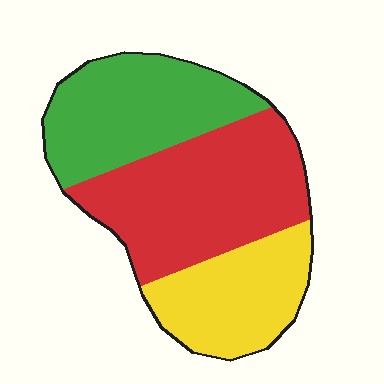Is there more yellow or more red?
Red.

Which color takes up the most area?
Red, at roughly 40%.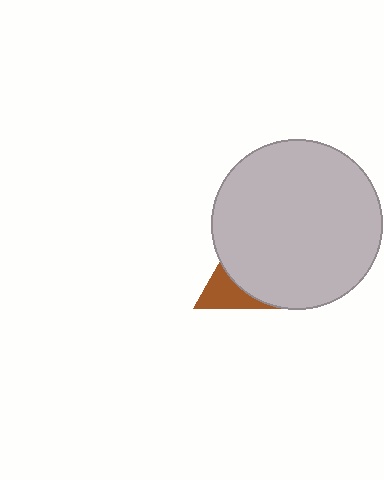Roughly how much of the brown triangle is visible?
A small part of it is visible (roughly 42%).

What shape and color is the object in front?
The object in front is a light gray circle.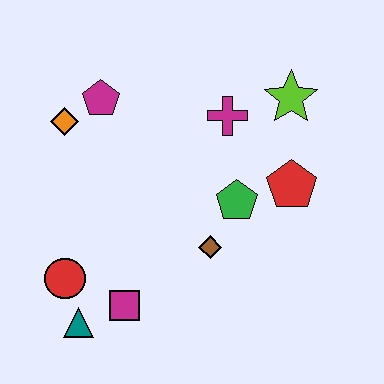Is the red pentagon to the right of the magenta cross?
Yes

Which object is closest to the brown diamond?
The green pentagon is closest to the brown diamond.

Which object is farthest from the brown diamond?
The orange diamond is farthest from the brown diamond.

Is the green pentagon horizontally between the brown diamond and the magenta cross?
No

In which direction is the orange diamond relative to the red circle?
The orange diamond is above the red circle.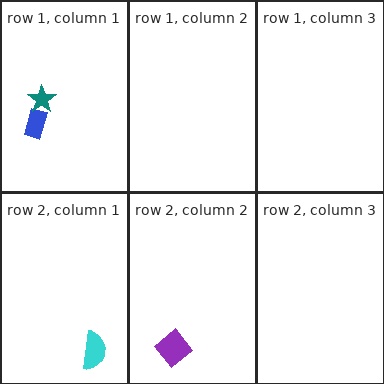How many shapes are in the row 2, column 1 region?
1.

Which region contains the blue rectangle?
The row 1, column 1 region.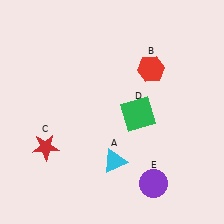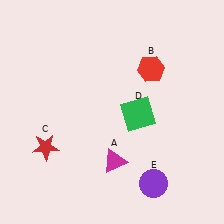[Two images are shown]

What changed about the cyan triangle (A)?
In Image 1, A is cyan. In Image 2, it changed to magenta.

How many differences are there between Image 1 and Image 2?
There is 1 difference between the two images.